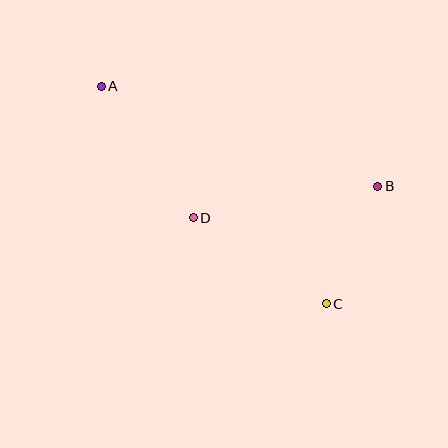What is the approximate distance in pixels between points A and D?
The distance between A and D is approximately 160 pixels.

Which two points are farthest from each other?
Points A and C are farthest from each other.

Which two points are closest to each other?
Points B and C are closest to each other.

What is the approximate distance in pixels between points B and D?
The distance between B and D is approximately 187 pixels.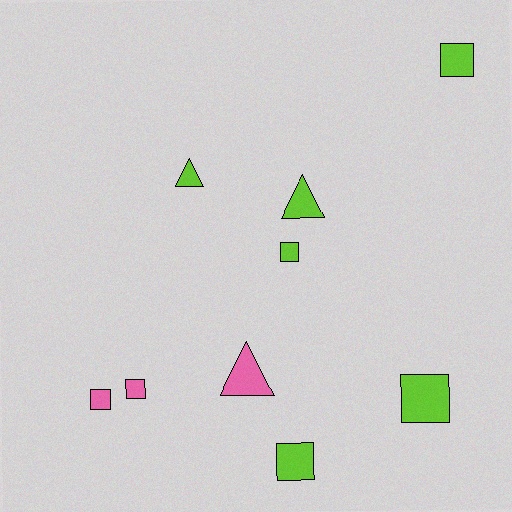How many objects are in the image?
There are 9 objects.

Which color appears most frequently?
Lime, with 6 objects.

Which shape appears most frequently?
Square, with 6 objects.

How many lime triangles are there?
There are 2 lime triangles.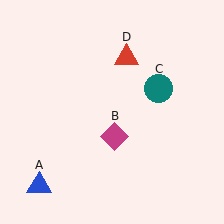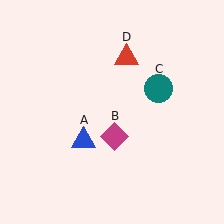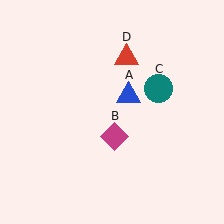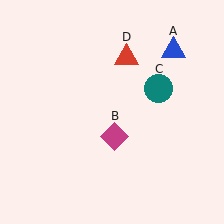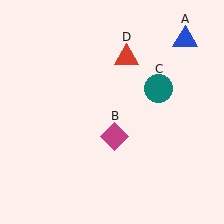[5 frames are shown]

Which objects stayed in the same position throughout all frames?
Magenta diamond (object B) and teal circle (object C) and red triangle (object D) remained stationary.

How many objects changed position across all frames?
1 object changed position: blue triangle (object A).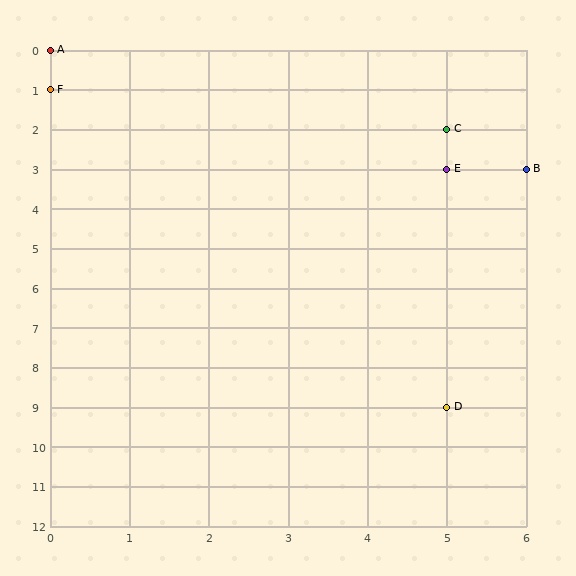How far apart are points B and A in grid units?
Points B and A are 6 columns and 3 rows apart (about 6.7 grid units diagonally).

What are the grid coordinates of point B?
Point B is at grid coordinates (6, 3).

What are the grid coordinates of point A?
Point A is at grid coordinates (0, 0).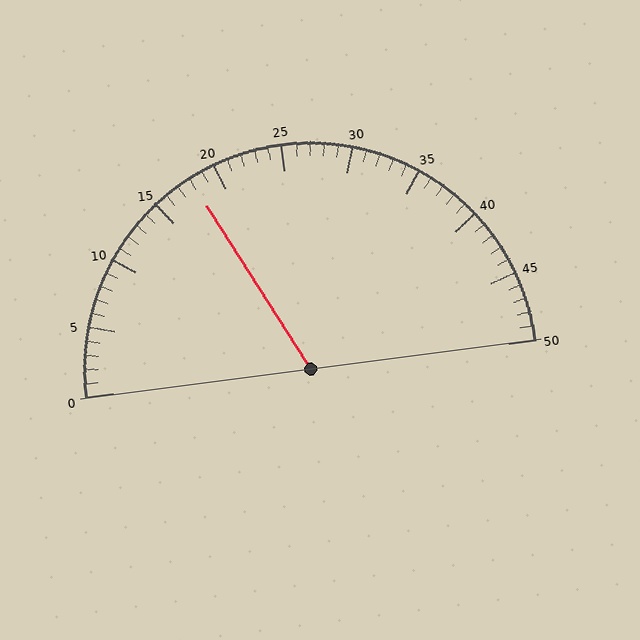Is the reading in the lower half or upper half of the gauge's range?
The reading is in the lower half of the range (0 to 50).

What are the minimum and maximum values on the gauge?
The gauge ranges from 0 to 50.